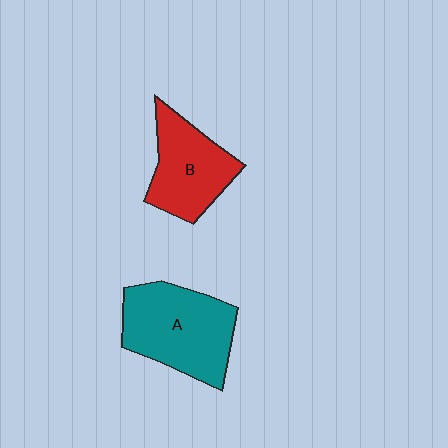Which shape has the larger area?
Shape A (teal).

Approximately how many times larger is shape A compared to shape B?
Approximately 1.3 times.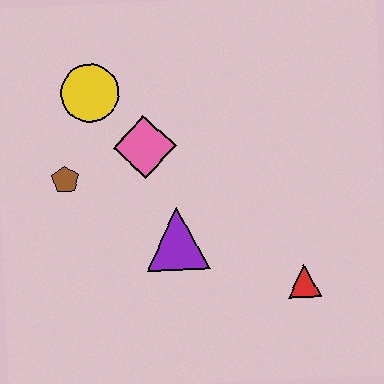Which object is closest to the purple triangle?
The pink diamond is closest to the purple triangle.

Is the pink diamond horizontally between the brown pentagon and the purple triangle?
Yes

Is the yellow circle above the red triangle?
Yes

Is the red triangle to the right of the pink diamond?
Yes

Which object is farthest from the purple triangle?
The yellow circle is farthest from the purple triangle.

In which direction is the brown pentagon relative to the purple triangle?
The brown pentagon is to the left of the purple triangle.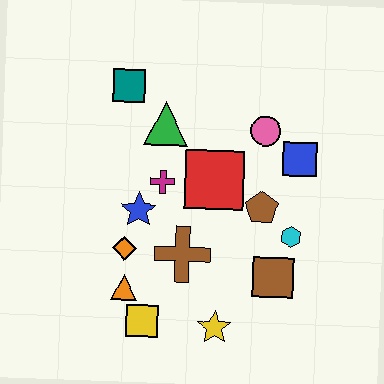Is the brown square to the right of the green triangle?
Yes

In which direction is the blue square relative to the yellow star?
The blue square is above the yellow star.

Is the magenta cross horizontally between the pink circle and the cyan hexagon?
No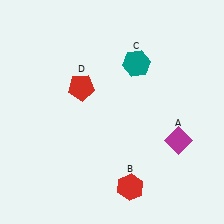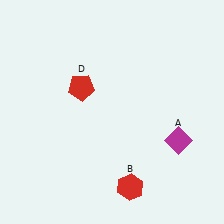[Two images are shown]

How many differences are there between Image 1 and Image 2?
There is 1 difference between the two images.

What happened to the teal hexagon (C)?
The teal hexagon (C) was removed in Image 2. It was in the top-right area of Image 1.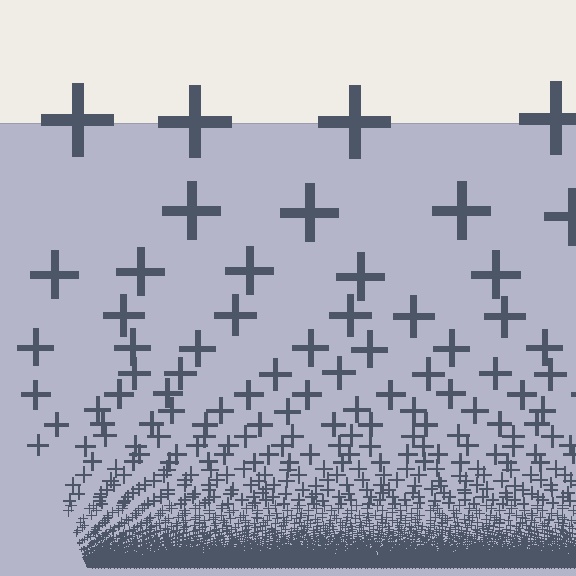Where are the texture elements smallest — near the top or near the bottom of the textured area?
Near the bottom.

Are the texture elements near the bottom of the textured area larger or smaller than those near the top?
Smaller. The gradient is inverted — elements near the bottom are smaller and denser.